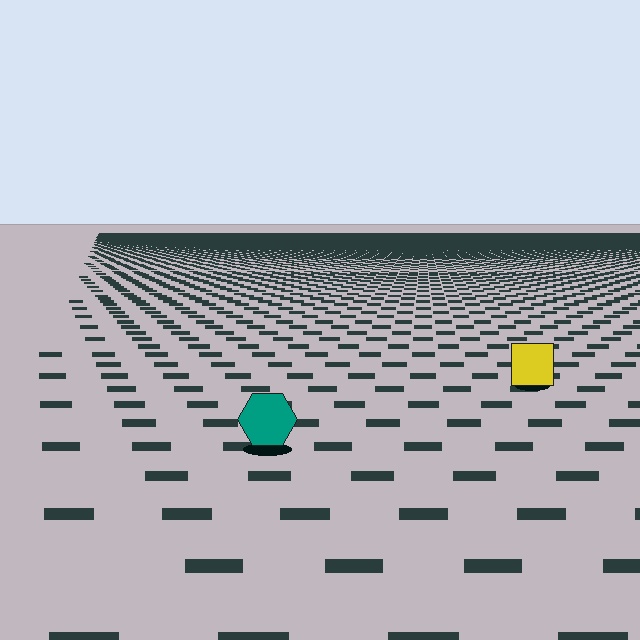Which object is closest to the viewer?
The teal hexagon is closest. The texture marks near it are larger and more spread out.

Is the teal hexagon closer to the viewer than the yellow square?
Yes. The teal hexagon is closer — you can tell from the texture gradient: the ground texture is coarser near it.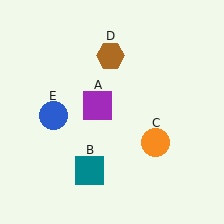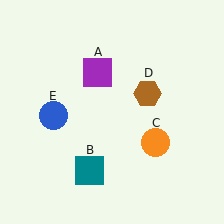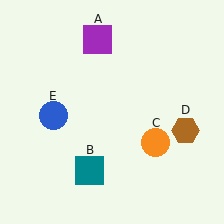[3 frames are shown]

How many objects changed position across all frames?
2 objects changed position: purple square (object A), brown hexagon (object D).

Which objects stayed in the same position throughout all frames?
Teal square (object B) and orange circle (object C) and blue circle (object E) remained stationary.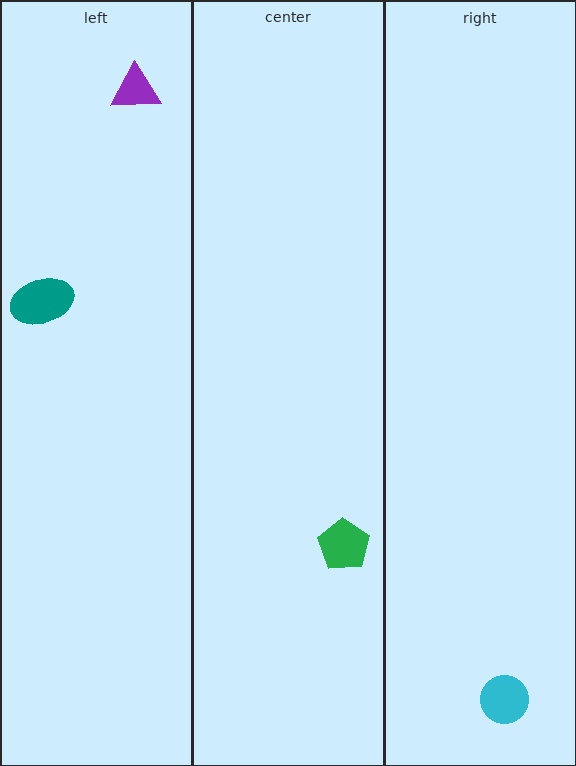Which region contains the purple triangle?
The left region.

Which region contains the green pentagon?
The center region.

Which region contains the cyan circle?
The right region.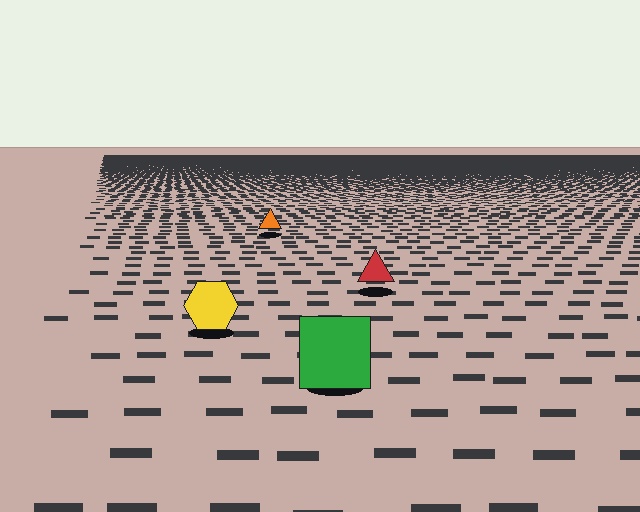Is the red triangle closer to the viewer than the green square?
No. The green square is closer — you can tell from the texture gradient: the ground texture is coarser near it.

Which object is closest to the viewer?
The green square is closest. The texture marks near it are larger and more spread out.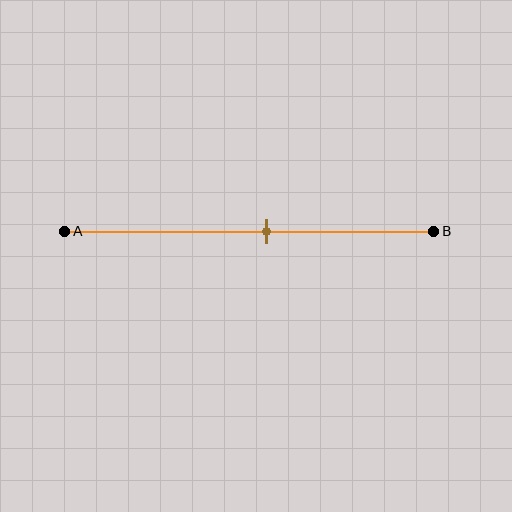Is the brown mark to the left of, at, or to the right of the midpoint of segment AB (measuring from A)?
The brown mark is to the right of the midpoint of segment AB.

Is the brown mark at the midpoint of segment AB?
No, the mark is at about 55% from A, not at the 50% midpoint.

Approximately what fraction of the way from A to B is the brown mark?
The brown mark is approximately 55% of the way from A to B.